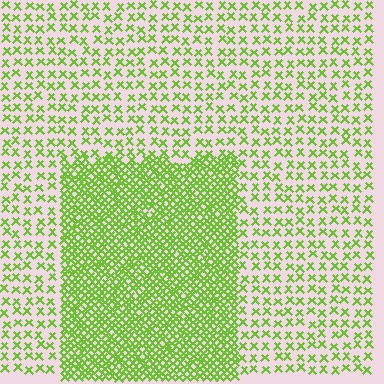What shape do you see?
I see a rectangle.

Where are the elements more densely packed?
The elements are more densely packed inside the rectangle boundary.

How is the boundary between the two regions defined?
The boundary is defined by a change in element density (approximately 2.8x ratio). All elements are the same color, size, and shape.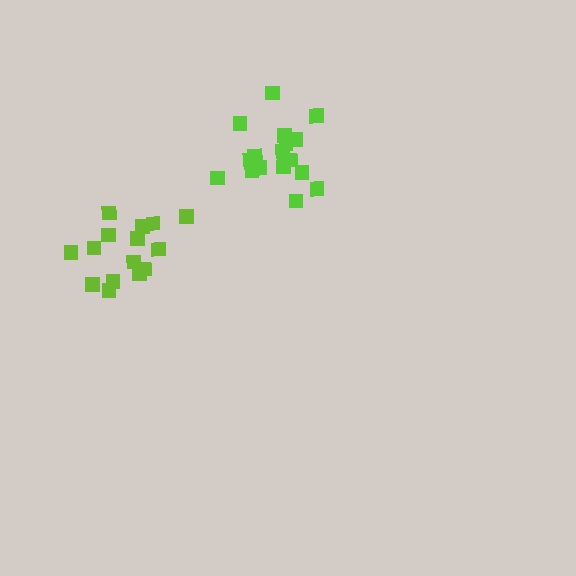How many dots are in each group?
Group 1: 15 dots, Group 2: 19 dots (34 total).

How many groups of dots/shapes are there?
There are 2 groups.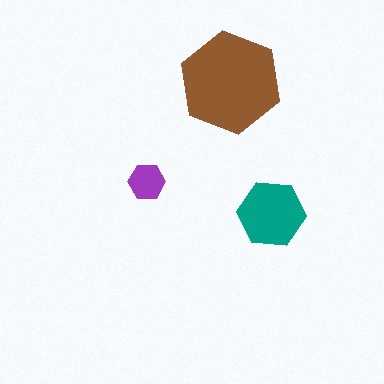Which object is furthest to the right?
The teal hexagon is rightmost.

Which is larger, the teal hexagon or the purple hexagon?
The teal one.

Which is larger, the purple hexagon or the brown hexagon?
The brown one.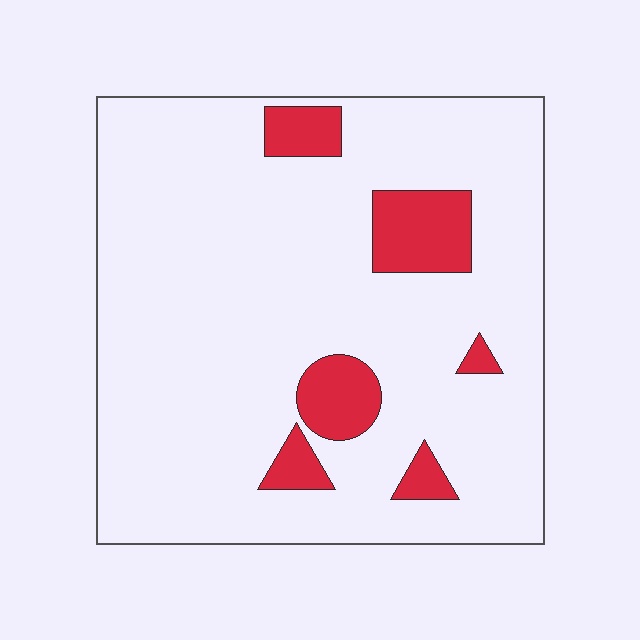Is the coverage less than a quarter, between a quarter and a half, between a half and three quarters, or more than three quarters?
Less than a quarter.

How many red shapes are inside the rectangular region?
6.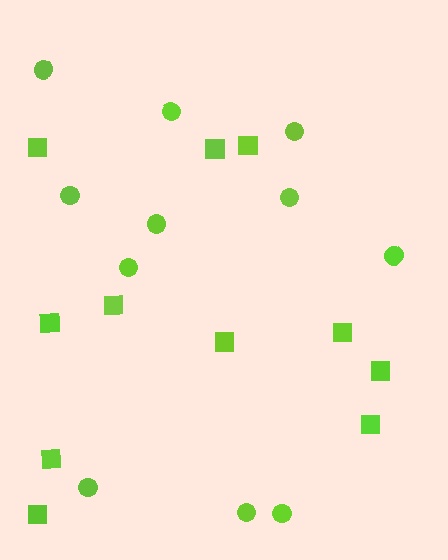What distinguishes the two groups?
There are 2 groups: one group of squares (11) and one group of circles (11).